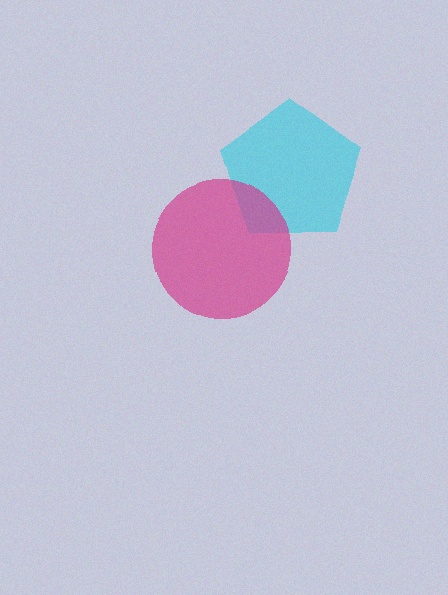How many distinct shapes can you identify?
There are 2 distinct shapes: a cyan pentagon, a magenta circle.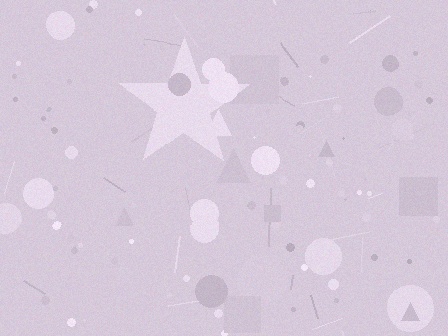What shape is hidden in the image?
A star is hidden in the image.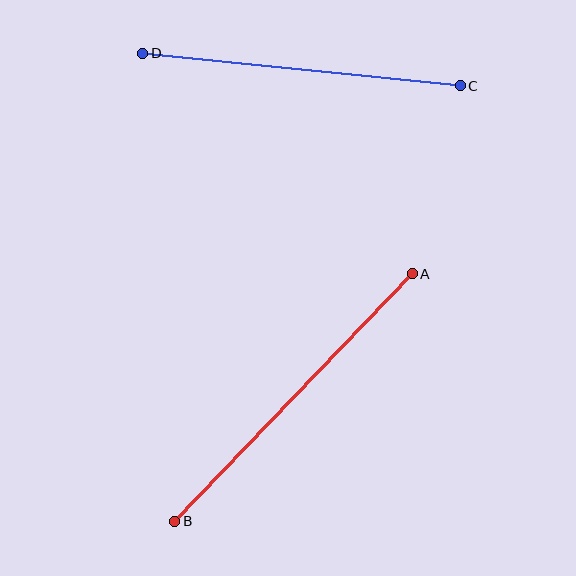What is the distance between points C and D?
The distance is approximately 319 pixels.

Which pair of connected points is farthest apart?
Points A and B are farthest apart.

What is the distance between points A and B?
The distance is approximately 343 pixels.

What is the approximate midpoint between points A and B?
The midpoint is at approximately (293, 398) pixels.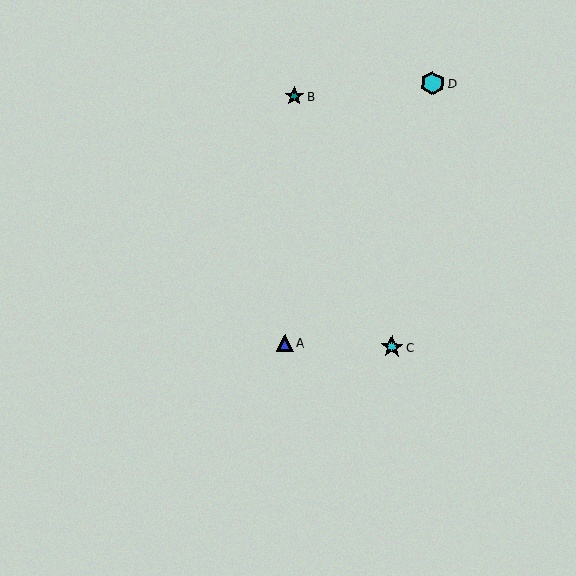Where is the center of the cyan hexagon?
The center of the cyan hexagon is at (433, 83).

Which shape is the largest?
The cyan hexagon (labeled D) is the largest.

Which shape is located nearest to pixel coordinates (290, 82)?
The teal star (labeled B) at (295, 96) is nearest to that location.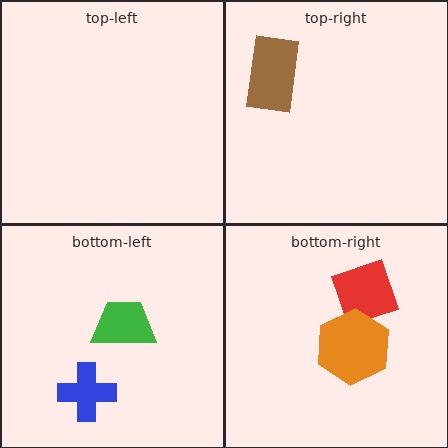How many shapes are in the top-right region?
1.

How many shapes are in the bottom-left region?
2.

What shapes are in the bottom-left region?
The green trapezoid, the blue cross.